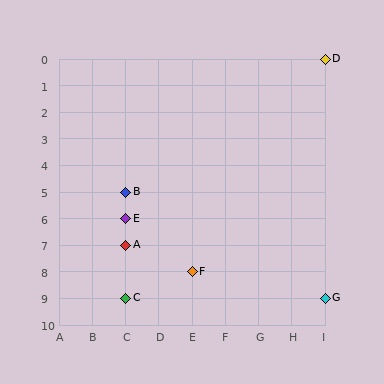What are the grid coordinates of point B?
Point B is at grid coordinates (C, 5).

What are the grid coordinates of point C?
Point C is at grid coordinates (C, 9).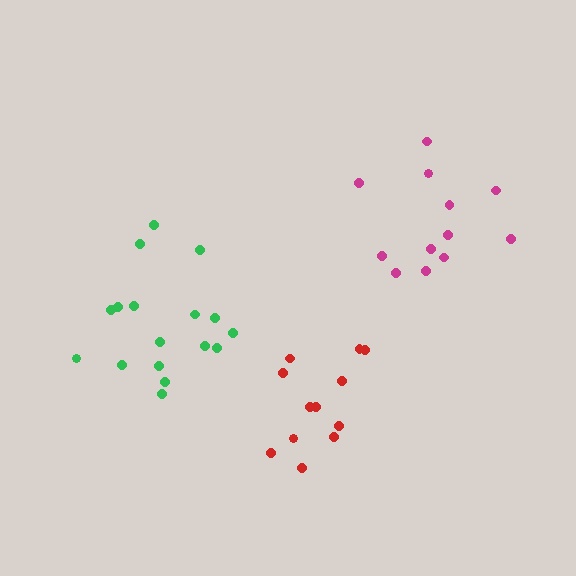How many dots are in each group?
Group 1: 17 dots, Group 2: 12 dots, Group 3: 12 dots (41 total).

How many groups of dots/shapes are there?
There are 3 groups.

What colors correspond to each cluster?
The clusters are colored: green, red, magenta.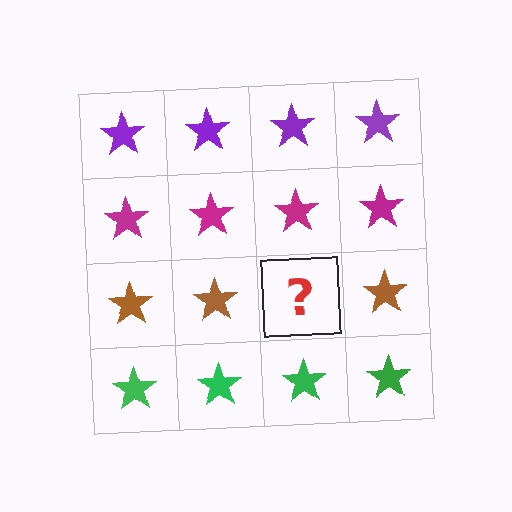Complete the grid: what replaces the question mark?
The question mark should be replaced with a brown star.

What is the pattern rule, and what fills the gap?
The rule is that each row has a consistent color. The gap should be filled with a brown star.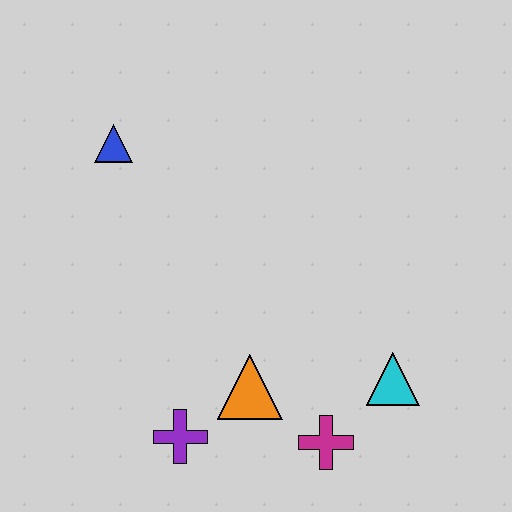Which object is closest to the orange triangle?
The purple cross is closest to the orange triangle.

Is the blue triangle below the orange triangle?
No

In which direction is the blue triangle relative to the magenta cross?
The blue triangle is above the magenta cross.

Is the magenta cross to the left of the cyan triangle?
Yes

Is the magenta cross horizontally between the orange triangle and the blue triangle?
No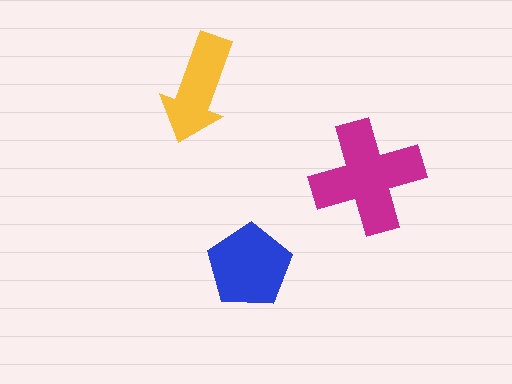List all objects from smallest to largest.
The yellow arrow, the blue pentagon, the magenta cross.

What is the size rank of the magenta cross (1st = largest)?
1st.